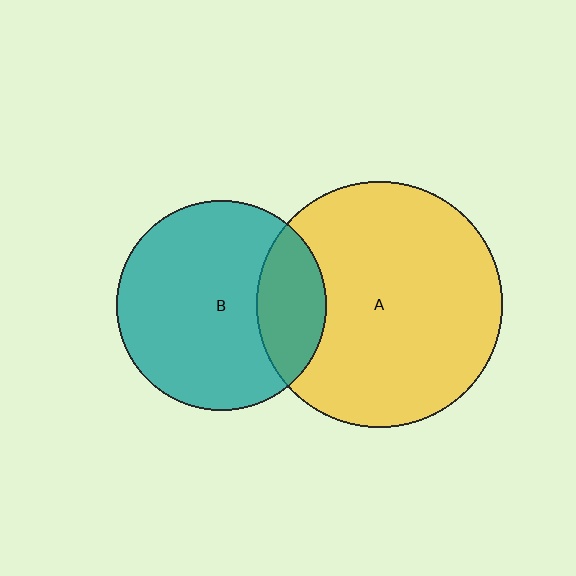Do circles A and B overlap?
Yes.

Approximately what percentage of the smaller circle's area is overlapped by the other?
Approximately 25%.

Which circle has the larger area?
Circle A (yellow).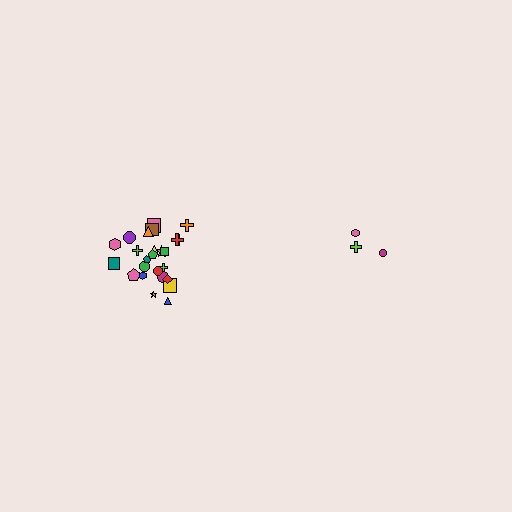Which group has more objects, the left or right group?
The left group.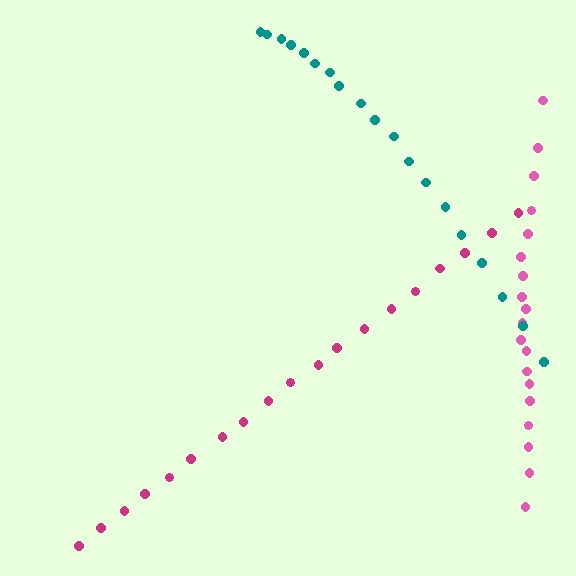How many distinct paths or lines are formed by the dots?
There are 3 distinct paths.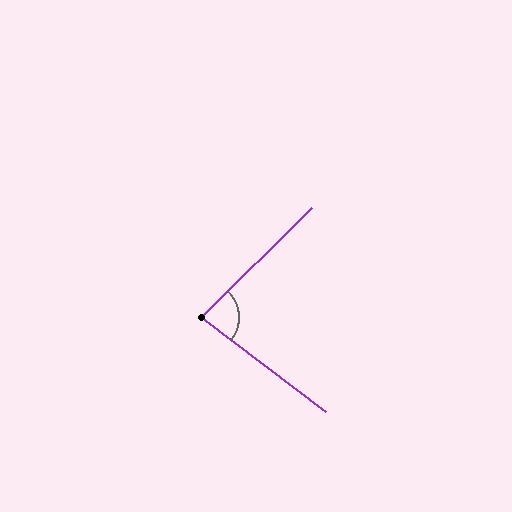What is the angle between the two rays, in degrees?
Approximately 82 degrees.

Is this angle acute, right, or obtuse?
It is acute.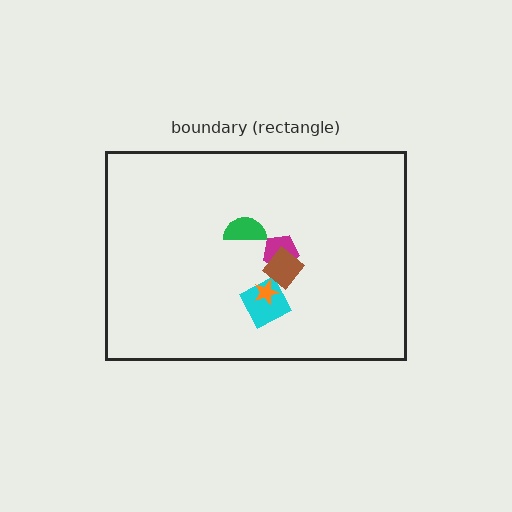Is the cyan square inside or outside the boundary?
Inside.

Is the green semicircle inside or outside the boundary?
Inside.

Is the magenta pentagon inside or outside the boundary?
Inside.